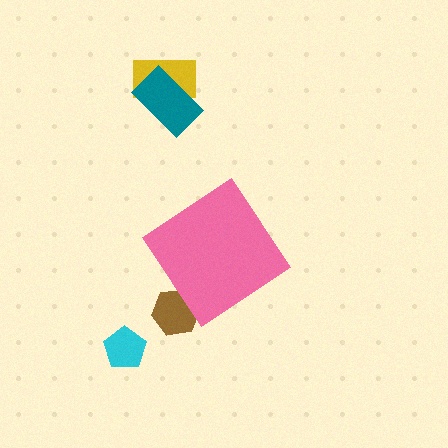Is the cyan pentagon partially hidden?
No, the cyan pentagon is fully visible.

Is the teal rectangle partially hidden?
No, the teal rectangle is fully visible.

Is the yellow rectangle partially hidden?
No, the yellow rectangle is fully visible.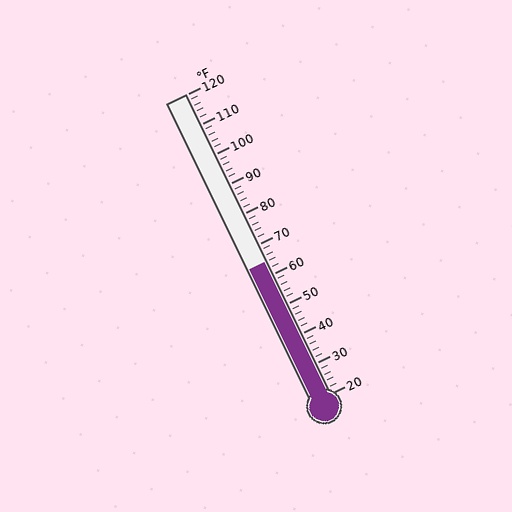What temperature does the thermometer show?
The thermometer shows approximately 64°F.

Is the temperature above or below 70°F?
The temperature is below 70°F.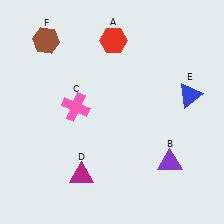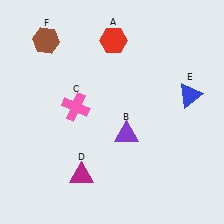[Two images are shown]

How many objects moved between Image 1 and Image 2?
1 object moved between the two images.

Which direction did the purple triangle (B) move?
The purple triangle (B) moved left.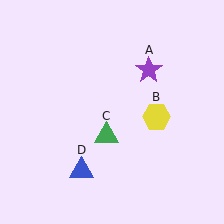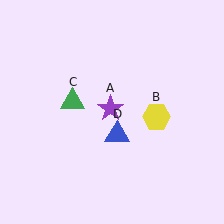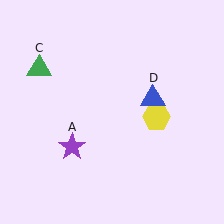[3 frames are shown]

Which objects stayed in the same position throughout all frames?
Yellow hexagon (object B) remained stationary.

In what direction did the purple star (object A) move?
The purple star (object A) moved down and to the left.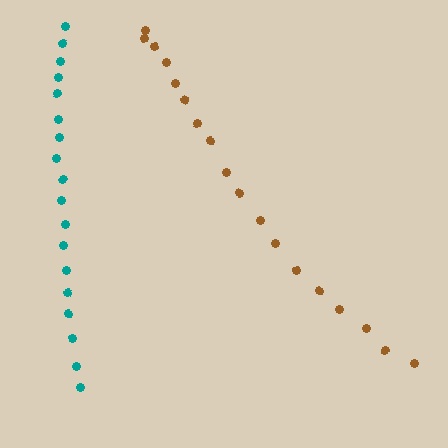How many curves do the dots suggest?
There are 2 distinct paths.